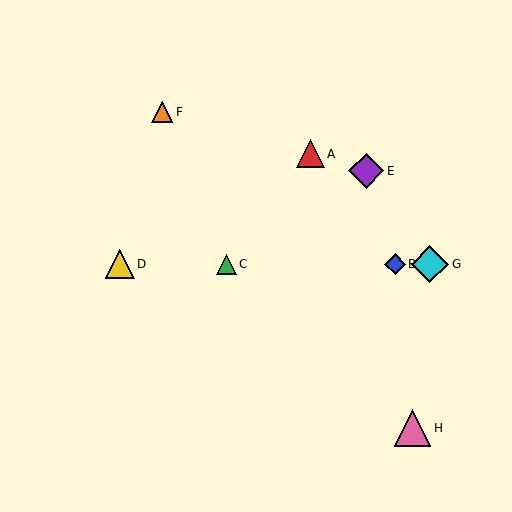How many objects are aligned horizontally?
4 objects (B, C, D, G) are aligned horizontally.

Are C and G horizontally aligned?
Yes, both are at y≈264.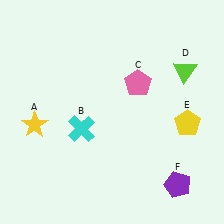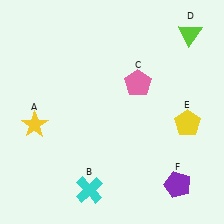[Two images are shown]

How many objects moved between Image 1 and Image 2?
2 objects moved between the two images.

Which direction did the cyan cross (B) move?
The cyan cross (B) moved down.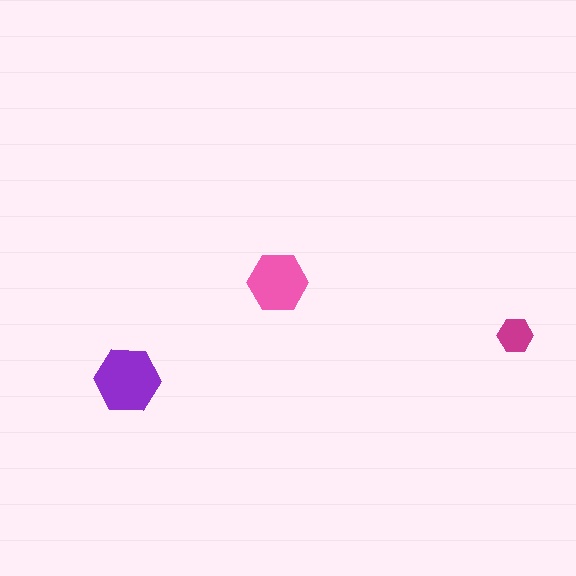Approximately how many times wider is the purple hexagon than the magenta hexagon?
About 2 times wider.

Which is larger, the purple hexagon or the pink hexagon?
The purple one.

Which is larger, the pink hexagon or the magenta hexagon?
The pink one.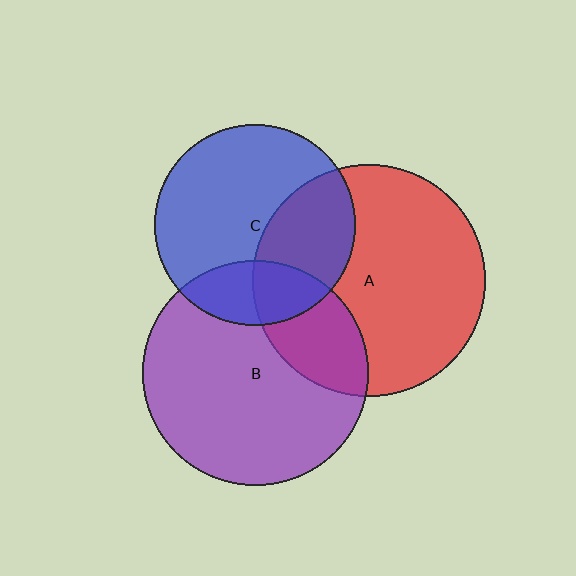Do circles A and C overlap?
Yes.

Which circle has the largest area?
Circle A (red).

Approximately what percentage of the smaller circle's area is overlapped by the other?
Approximately 35%.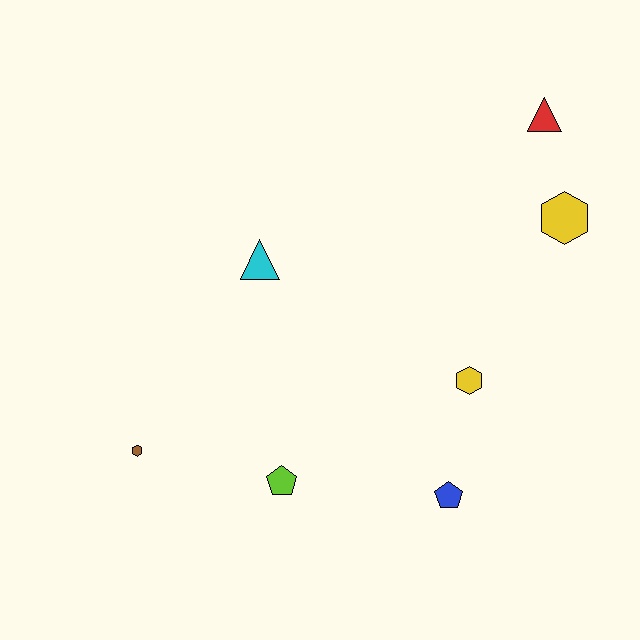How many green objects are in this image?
There are no green objects.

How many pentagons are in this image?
There are 2 pentagons.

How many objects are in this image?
There are 7 objects.